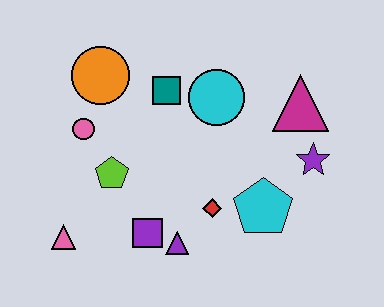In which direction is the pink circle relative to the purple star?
The pink circle is to the left of the purple star.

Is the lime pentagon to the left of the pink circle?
No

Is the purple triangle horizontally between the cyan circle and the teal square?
Yes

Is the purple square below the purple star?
Yes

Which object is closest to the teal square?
The cyan circle is closest to the teal square.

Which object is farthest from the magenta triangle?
The pink triangle is farthest from the magenta triangle.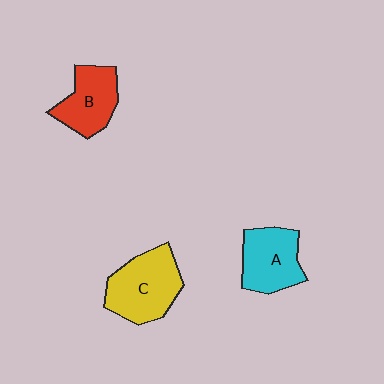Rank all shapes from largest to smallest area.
From largest to smallest: C (yellow), A (cyan), B (red).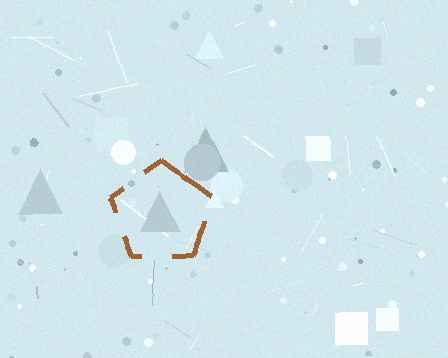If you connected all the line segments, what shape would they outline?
They would outline a pentagon.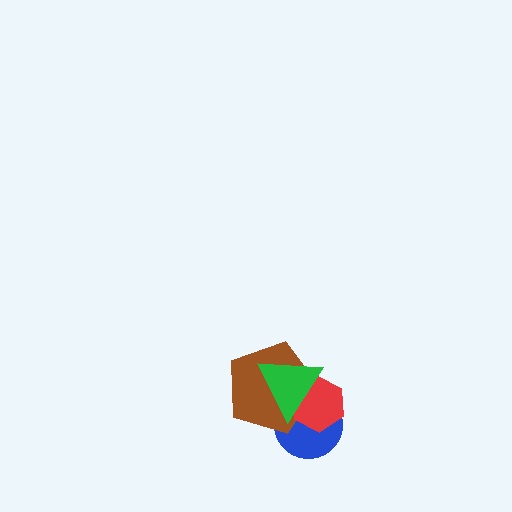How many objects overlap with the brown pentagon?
3 objects overlap with the brown pentagon.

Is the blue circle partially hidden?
Yes, it is partially covered by another shape.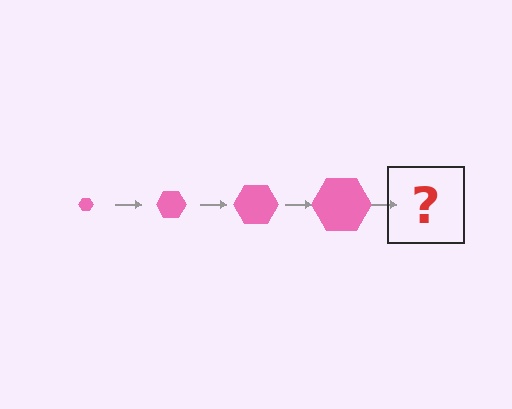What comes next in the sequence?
The next element should be a pink hexagon, larger than the previous one.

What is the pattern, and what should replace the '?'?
The pattern is that the hexagon gets progressively larger each step. The '?' should be a pink hexagon, larger than the previous one.